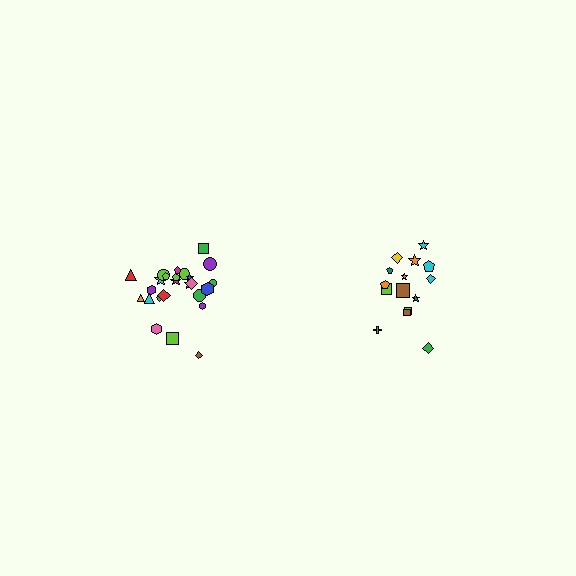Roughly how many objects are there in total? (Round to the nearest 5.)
Roughly 40 objects in total.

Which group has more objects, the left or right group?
The left group.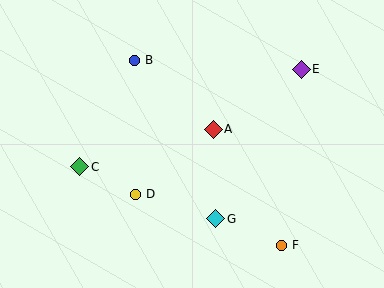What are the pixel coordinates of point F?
Point F is at (281, 245).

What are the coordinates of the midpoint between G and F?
The midpoint between G and F is at (249, 232).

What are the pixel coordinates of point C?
Point C is at (80, 167).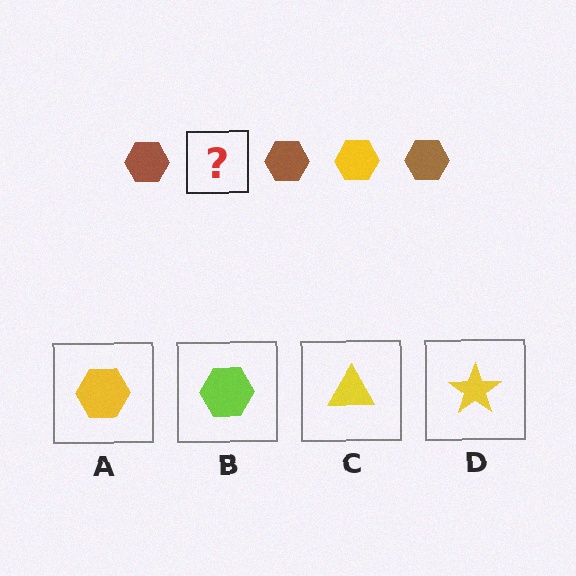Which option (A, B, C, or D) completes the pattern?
A.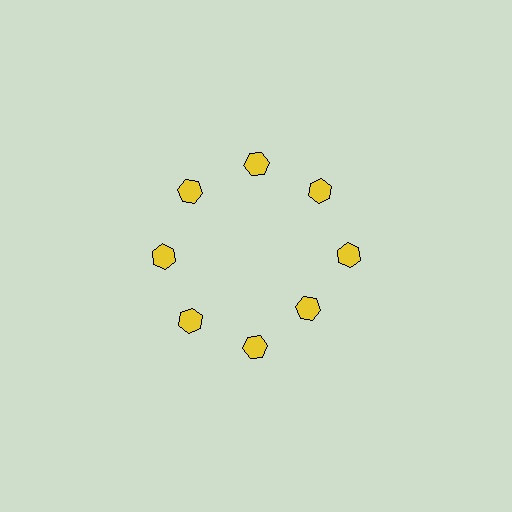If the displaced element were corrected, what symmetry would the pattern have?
It would have 8-fold rotational symmetry — the pattern would map onto itself every 45 degrees.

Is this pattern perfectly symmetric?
No. The 8 yellow hexagons are arranged in a ring, but one element near the 4 o'clock position is pulled inward toward the center, breaking the 8-fold rotational symmetry.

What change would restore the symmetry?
The symmetry would be restored by moving it outward, back onto the ring so that all 8 hexagons sit at equal angles and equal distance from the center.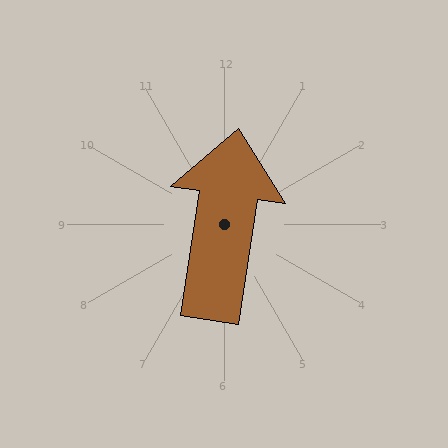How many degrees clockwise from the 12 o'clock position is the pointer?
Approximately 9 degrees.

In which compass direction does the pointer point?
North.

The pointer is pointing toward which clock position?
Roughly 12 o'clock.